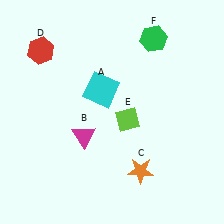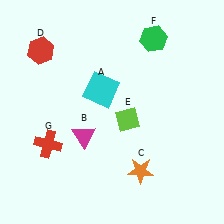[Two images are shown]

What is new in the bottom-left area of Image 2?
A red cross (G) was added in the bottom-left area of Image 2.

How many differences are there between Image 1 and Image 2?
There is 1 difference between the two images.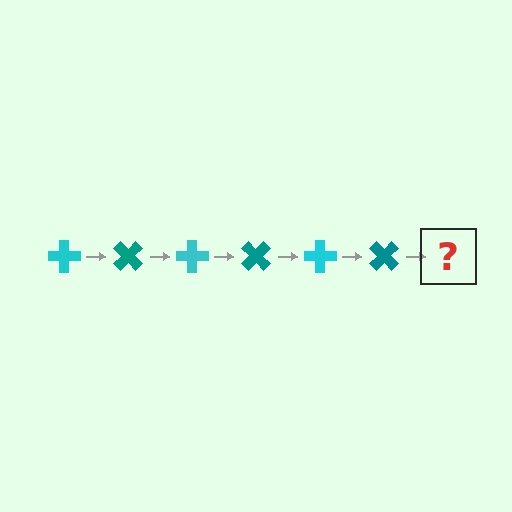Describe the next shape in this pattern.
It should be a cyan cross, rotated 270 degrees from the start.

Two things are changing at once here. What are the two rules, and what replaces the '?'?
The two rules are that it rotates 45 degrees each step and the color cycles through cyan and teal. The '?' should be a cyan cross, rotated 270 degrees from the start.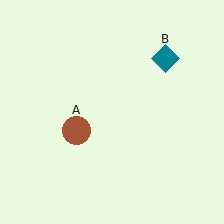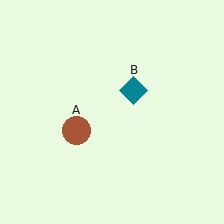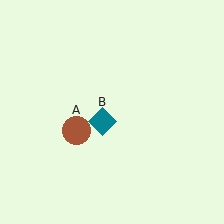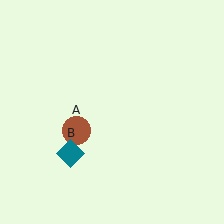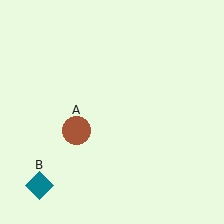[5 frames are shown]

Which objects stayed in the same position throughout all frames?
Brown circle (object A) remained stationary.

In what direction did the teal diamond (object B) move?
The teal diamond (object B) moved down and to the left.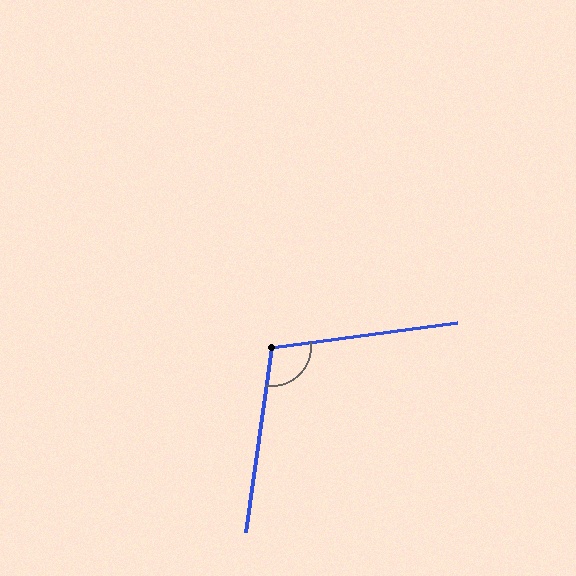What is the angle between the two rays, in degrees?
Approximately 106 degrees.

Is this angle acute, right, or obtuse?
It is obtuse.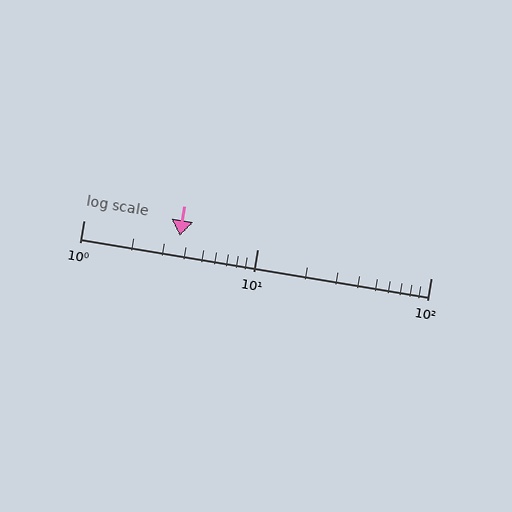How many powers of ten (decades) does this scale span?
The scale spans 2 decades, from 1 to 100.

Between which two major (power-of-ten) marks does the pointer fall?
The pointer is between 1 and 10.